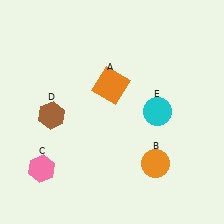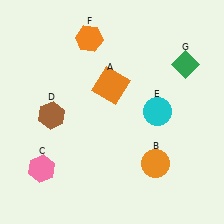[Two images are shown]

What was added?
An orange hexagon (F), a green diamond (G) were added in Image 2.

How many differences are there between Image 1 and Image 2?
There are 2 differences between the two images.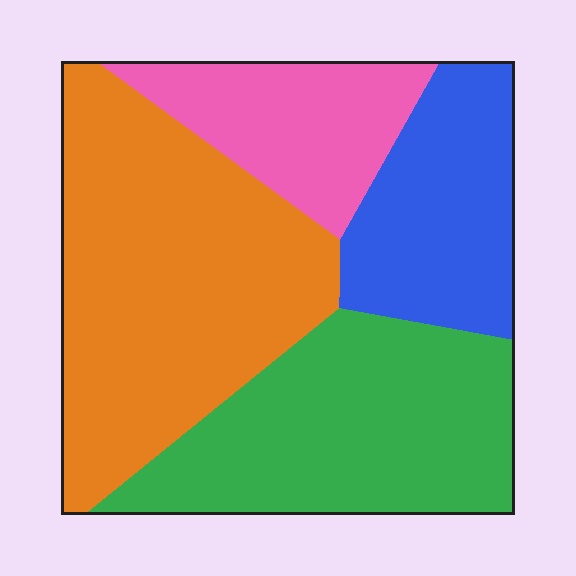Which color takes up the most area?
Orange, at roughly 40%.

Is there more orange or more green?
Orange.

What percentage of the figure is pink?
Pink takes up about one sixth (1/6) of the figure.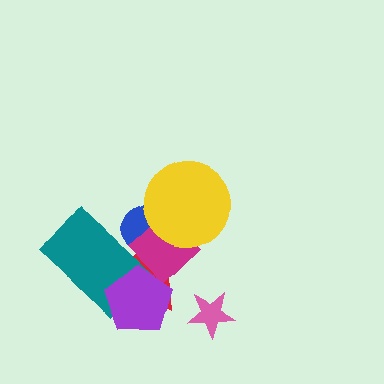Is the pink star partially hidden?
No, no other shape covers it.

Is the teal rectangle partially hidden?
Yes, it is partially covered by another shape.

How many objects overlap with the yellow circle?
2 objects overlap with the yellow circle.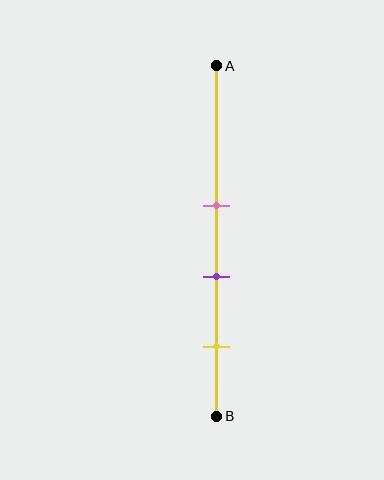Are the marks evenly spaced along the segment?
Yes, the marks are approximately evenly spaced.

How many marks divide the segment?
There are 3 marks dividing the segment.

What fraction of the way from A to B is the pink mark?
The pink mark is approximately 40% (0.4) of the way from A to B.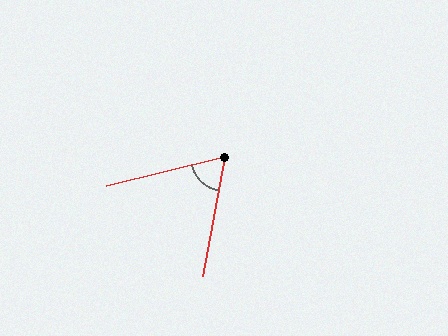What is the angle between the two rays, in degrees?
Approximately 66 degrees.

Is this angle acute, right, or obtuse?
It is acute.